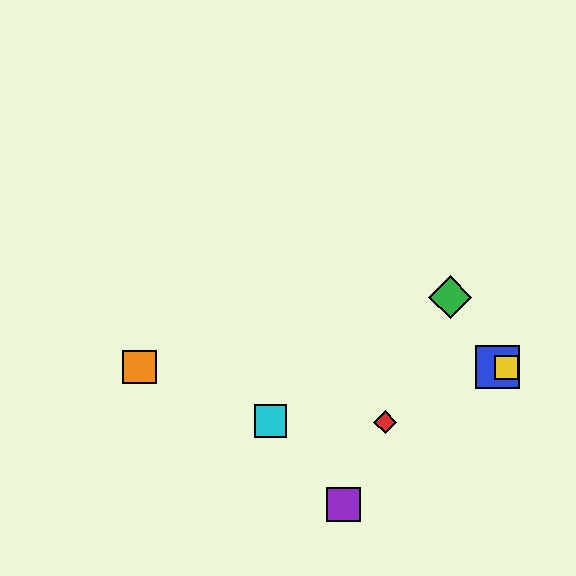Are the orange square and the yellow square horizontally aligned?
Yes, both are at y≈367.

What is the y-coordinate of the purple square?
The purple square is at y≈505.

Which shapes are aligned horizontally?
The blue square, the yellow square, the orange square are aligned horizontally.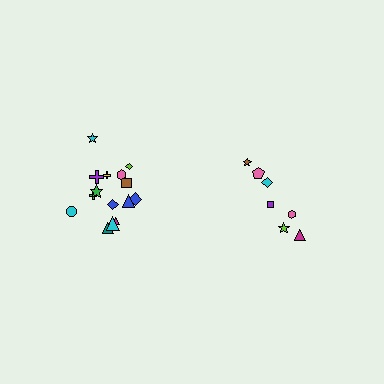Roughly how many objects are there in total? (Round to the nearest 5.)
Roughly 20 objects in total.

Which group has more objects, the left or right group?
The left group.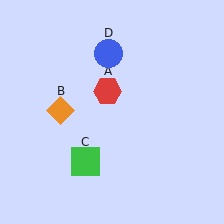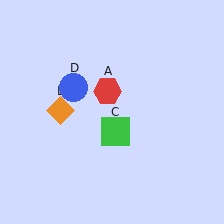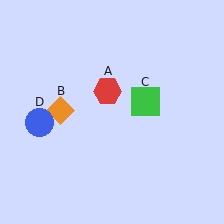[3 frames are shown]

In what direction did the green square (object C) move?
The green square (object C) moved up and to the right.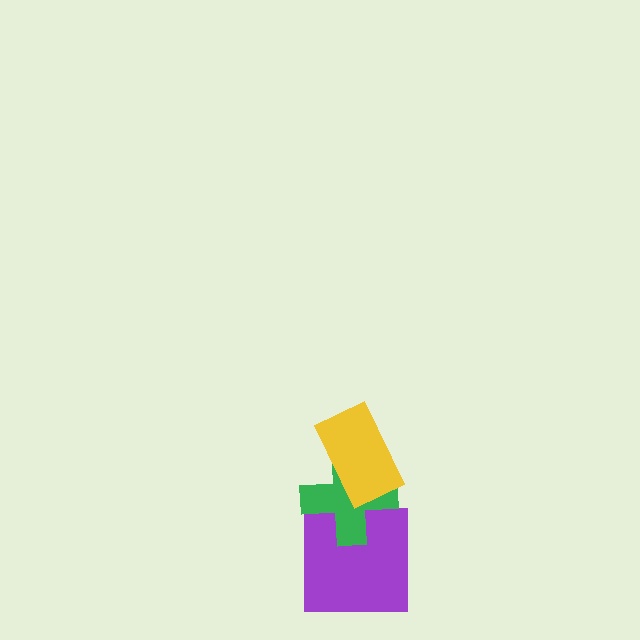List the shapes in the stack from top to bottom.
From top to bottom: the yellow rectangle, the green cross, the purple square.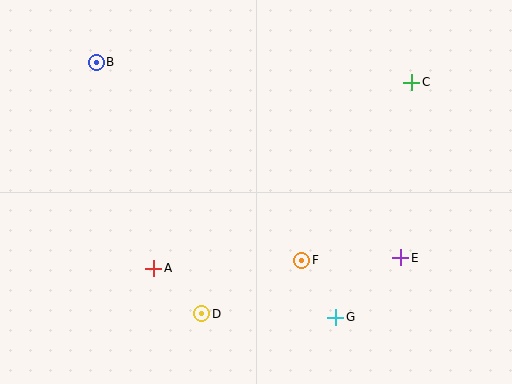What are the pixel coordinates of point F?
Point F is at (302, 260).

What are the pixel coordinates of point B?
Point B is at (96, 62).